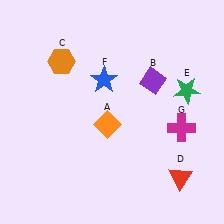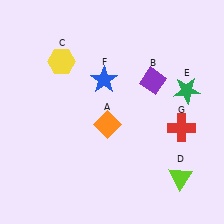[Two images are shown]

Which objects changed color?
C changed from orange to yellow. D changed from red to lime. G changed from magenta to red.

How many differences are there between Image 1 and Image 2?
There are 3 differences between the two images.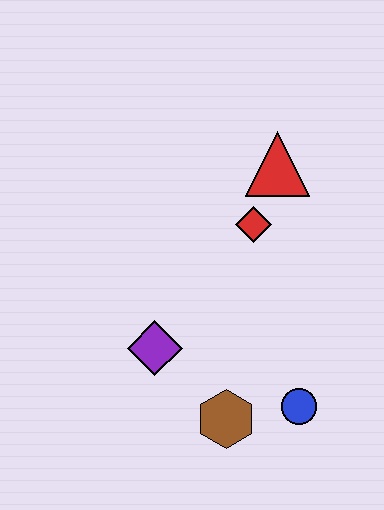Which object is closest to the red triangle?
The red diamond is closest to the red triangle.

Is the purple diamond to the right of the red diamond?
No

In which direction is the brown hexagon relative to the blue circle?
The brown hexagon is to the left of the blue circle.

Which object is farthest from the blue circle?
The red triangle is farthest from the blue circle.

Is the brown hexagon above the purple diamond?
No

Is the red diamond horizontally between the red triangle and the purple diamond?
Yes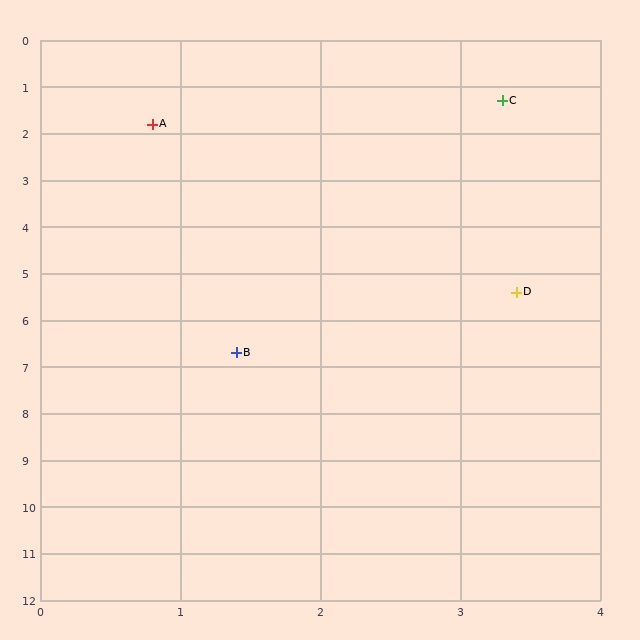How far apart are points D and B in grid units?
Points D and B are about 2.4 grid units apart.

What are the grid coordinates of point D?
Point D is at approximately (3.4, 5.4).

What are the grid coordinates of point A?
Point A is at approximately (0.8, 1.8).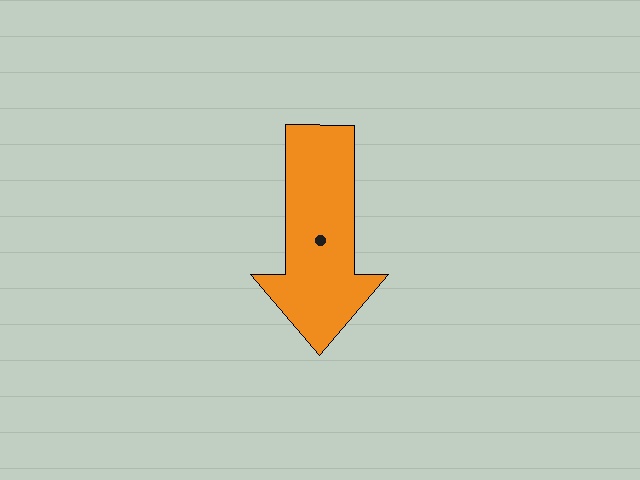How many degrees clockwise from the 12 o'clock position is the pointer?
Approximately 180 degrees.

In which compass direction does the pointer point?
South.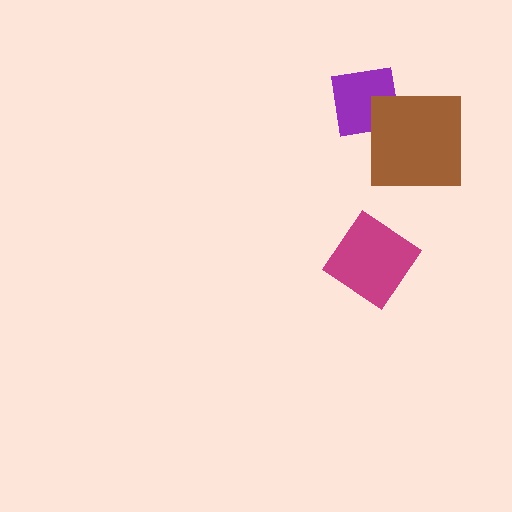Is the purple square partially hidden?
Yes, it is partially covered by another shape.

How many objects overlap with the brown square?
1 object overlaps with the brown square.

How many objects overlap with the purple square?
1 object overlaps with the purple square.